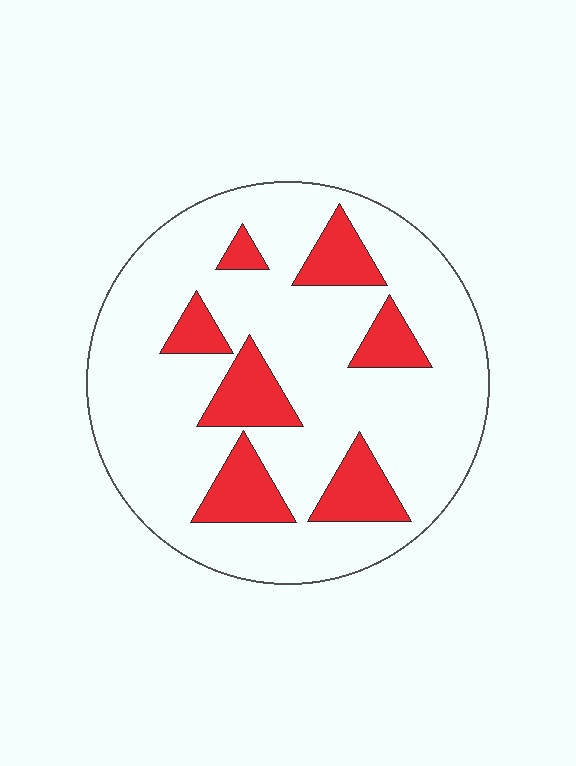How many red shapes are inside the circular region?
7.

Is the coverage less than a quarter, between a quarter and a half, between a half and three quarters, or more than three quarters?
Less than a quarter.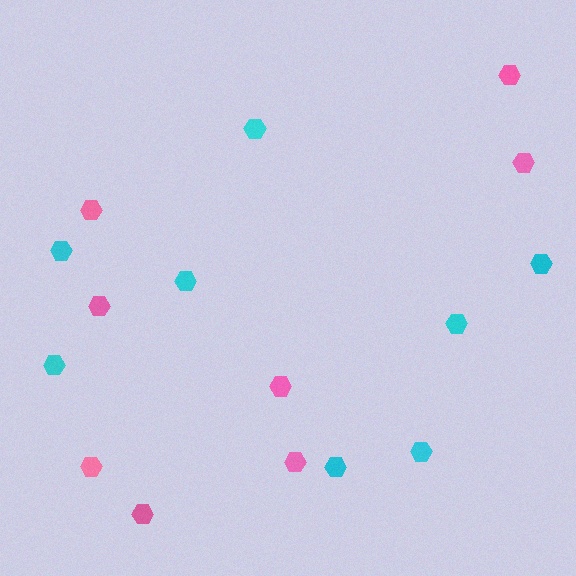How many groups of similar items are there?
There are 2 groups: one group of pink hexagons (8) and one group of cyan hexagons (8).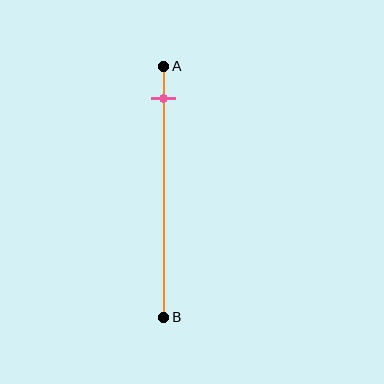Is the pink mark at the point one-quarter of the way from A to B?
No, the mark is at about 15% from A, not at the 25% one-quarter point.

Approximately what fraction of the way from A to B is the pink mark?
The pink mark is approximately 15% of the way from A to B.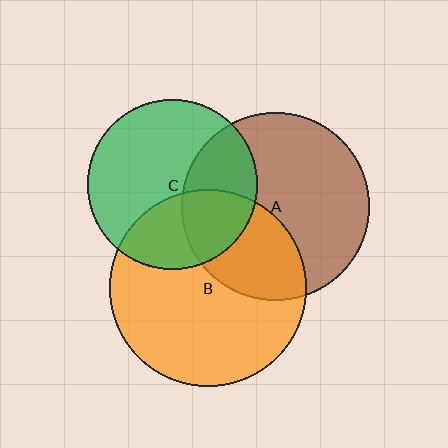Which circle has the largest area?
Circle B (orange).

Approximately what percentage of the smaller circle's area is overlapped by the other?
Approximately 35%.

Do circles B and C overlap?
Yes.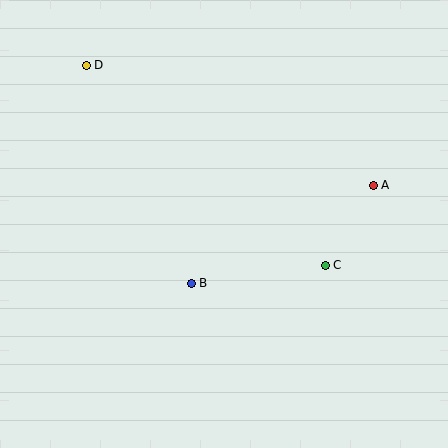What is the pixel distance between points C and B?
The distance between C and B is 136 pixels.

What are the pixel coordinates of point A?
Point A is at (373, 185).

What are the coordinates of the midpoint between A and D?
The midpoint between A and D is at (230, 125).